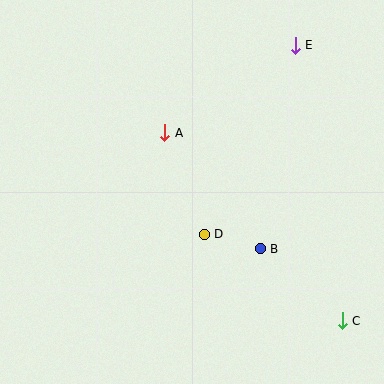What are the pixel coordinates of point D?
Point D is at (204, 234).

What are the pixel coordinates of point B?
Point B is at (260, 249).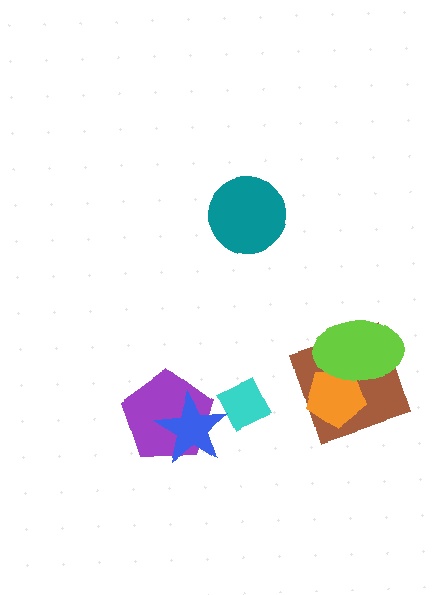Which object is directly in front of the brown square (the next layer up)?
The orange pentagon is directly in front of the brown square.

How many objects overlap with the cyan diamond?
1 object overlaps with the cyan diamond.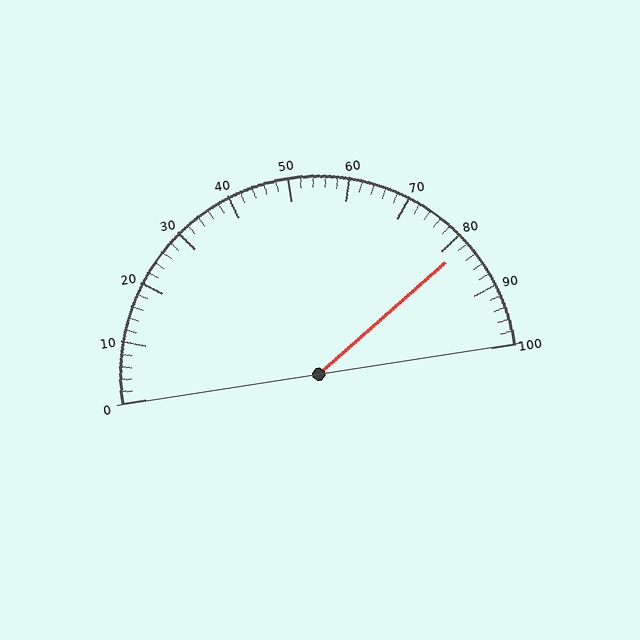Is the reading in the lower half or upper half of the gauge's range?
The reading is in the upper half of the range (0 to 100).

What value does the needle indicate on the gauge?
The needle indicates approximately 82.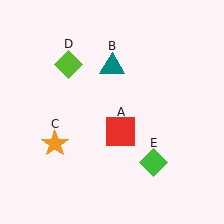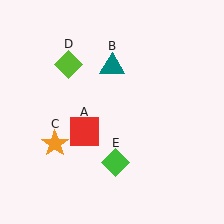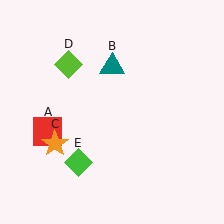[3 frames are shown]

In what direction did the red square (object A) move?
The red square (object A) moved left.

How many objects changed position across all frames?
2 objects changed position: red square (object A), green diamond (object E).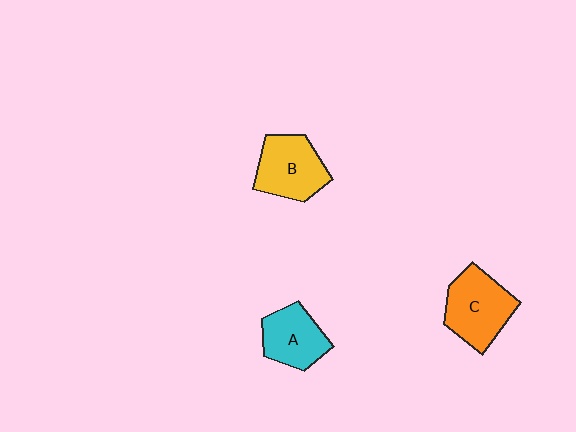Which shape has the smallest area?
Shape A (cyan).